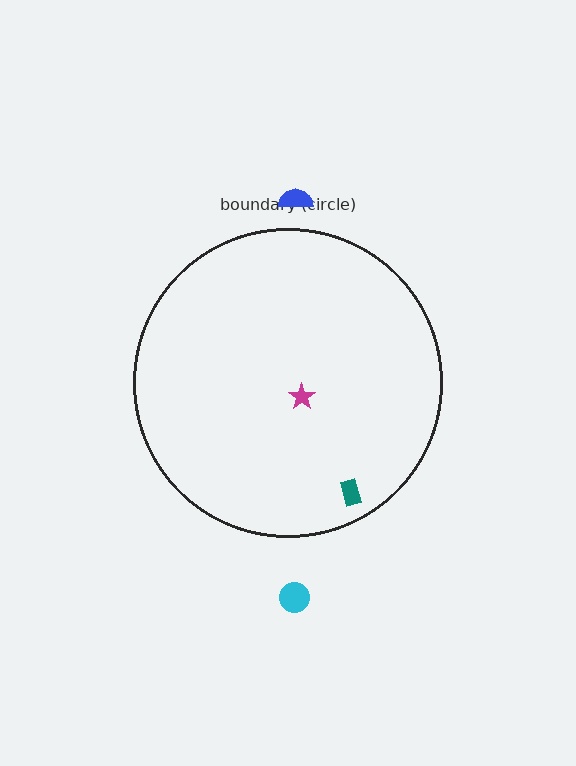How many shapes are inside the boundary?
2 inside, 2 outside.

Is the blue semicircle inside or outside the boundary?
Outside.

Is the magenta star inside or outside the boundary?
Inside.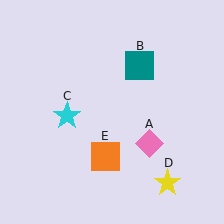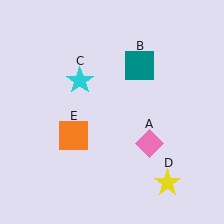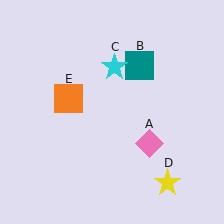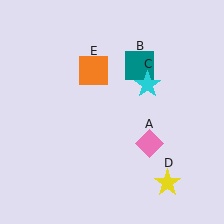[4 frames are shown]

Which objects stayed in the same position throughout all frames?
Pink diamond (object A) and teal square (object B) and yellow star (object D) remained stationary.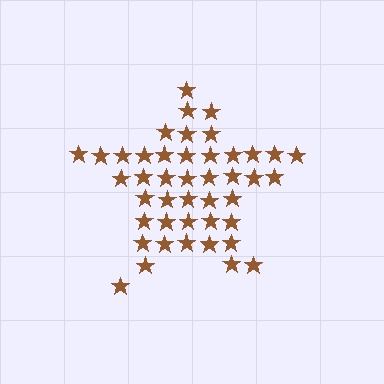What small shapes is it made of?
It is made of small stars.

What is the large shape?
The large shape is a star.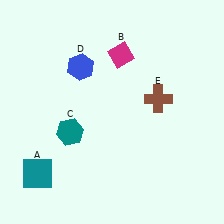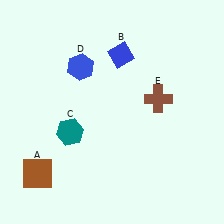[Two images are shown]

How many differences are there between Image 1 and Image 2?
There are 2 differences between the two images.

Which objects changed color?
A changed from teal to brown. B changed from magenta to blue.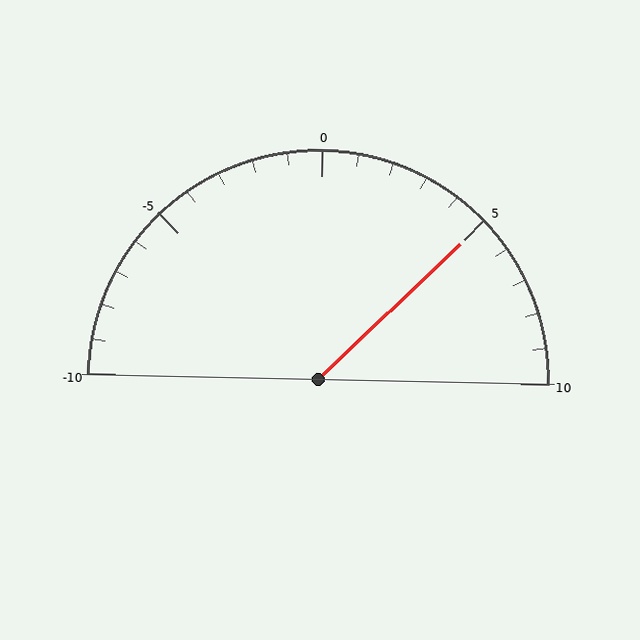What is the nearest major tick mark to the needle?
The nearest major tick mark is 5.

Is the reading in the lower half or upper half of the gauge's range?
The reading is in the upper half of the range (-10 to 10).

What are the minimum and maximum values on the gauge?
The gauge ranges from -10 to 10.